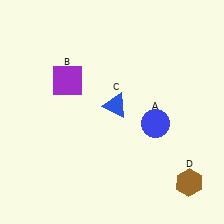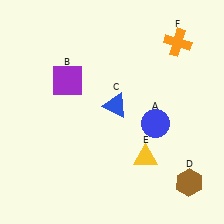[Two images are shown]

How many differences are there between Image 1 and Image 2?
There are 2 differences between the two images.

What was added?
A yellow triangle (E), an orange cross (F) were added in Image 2.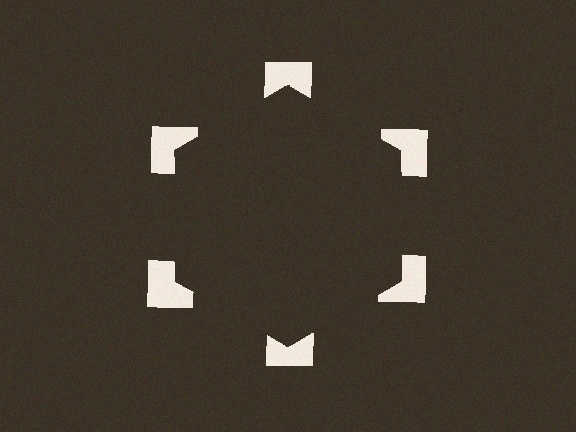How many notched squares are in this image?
There are 6 — one at each vertex of the illusory hexagon.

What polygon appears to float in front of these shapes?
An illusory hexagon — its edges are inferred from the aligned wedge cuts in the notched squares, not physically drawn.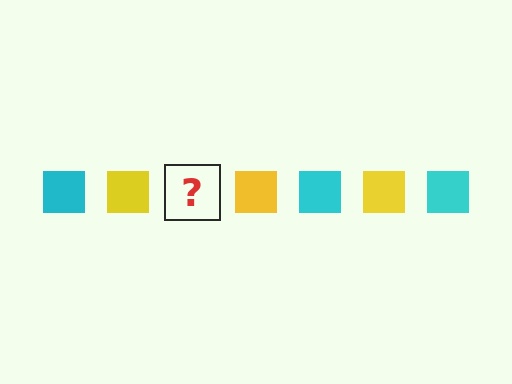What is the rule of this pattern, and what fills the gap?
The rule is that the pattern cycles through cyan, yellow squares. The gap should be filled with a cyan square.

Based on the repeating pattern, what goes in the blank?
The blank should be a cyan square.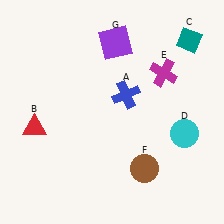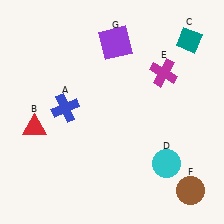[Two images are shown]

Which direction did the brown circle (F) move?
The brown circle (F) moved right.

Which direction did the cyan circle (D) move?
The cyan circle (D) moved down.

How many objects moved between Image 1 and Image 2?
3 objects moved between the two images.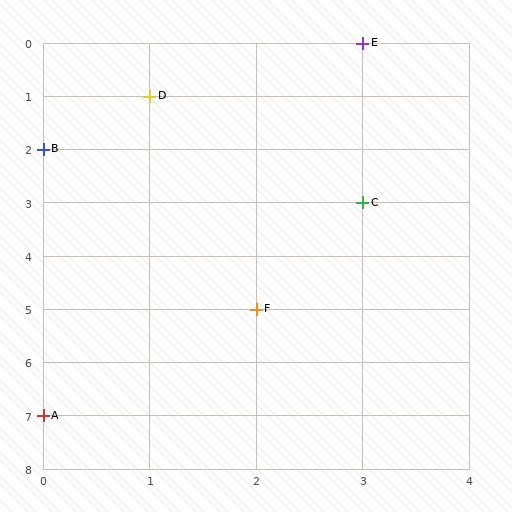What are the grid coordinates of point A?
Point A is at grid coordinates (0, 7).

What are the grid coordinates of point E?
Point E is at grid coordinates (3, 0).